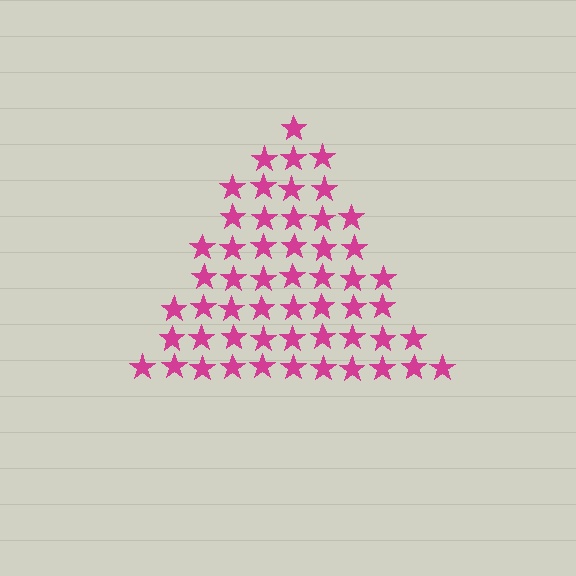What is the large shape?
The large shape is a triangle.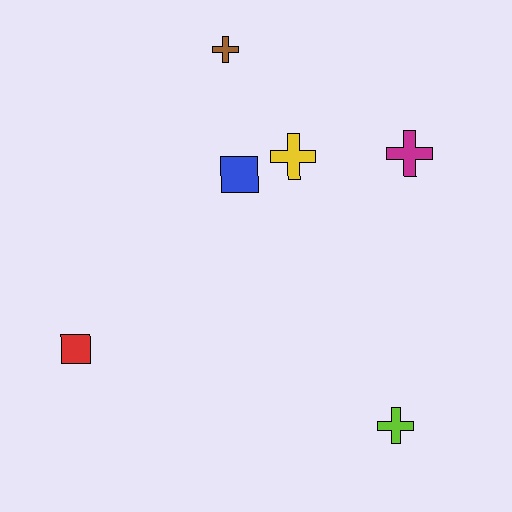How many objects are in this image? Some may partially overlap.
There are 6 objects.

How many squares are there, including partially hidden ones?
There are 2 squares.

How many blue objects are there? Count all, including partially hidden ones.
There is 1 blue object.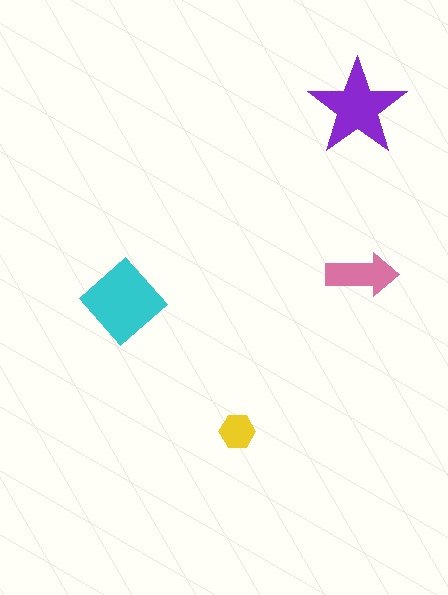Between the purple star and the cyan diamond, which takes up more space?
The cyan diamond.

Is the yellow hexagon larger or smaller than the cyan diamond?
Smaller.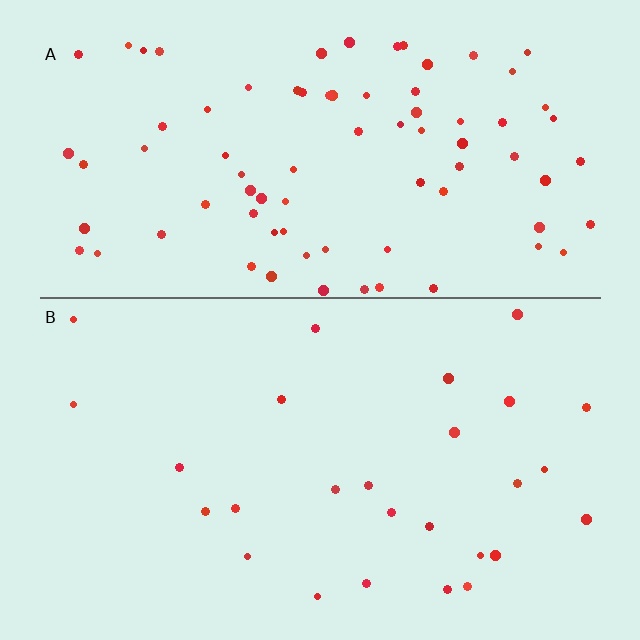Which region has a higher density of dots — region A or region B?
A (the top).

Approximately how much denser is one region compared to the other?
Approximately 3.0× — region A over region B.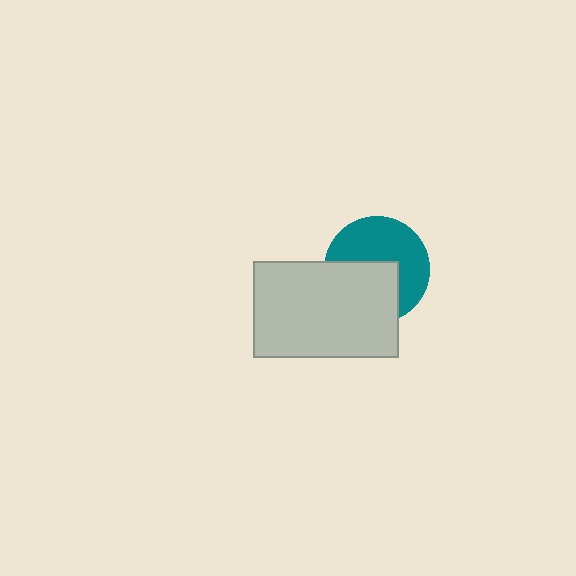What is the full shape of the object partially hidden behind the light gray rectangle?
The partially hidden object is a teal circle.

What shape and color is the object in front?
The object in front is a light gray rectangle.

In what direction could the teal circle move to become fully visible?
The teal circle could move toward the upper-right. That would shift it out from behind the light gray rectangle entirely.